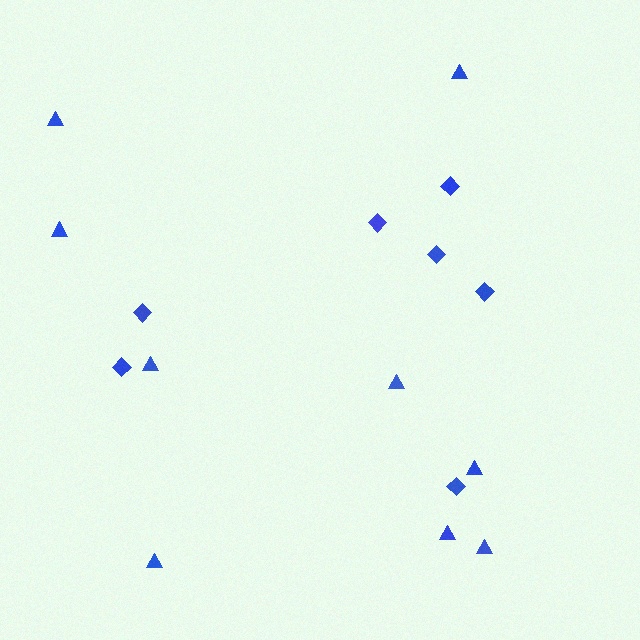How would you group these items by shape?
There are 2 groups: one group of triangles (9) and one group of diamonds (7).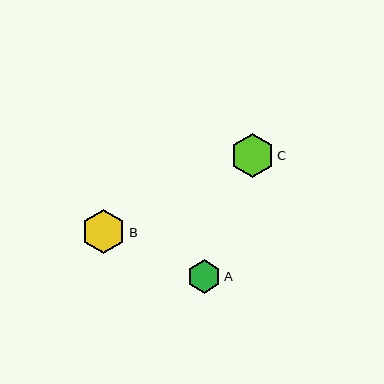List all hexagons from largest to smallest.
From largest to smallest: B, C, A.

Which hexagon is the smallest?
Hexagon A is the smallest with a size of approximately 34 pixels.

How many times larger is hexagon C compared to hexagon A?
Hexagon C is approximately 1.3 times the size of hexagon A.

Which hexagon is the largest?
Hexagon B is the largest with a size of approximately 45 pixels.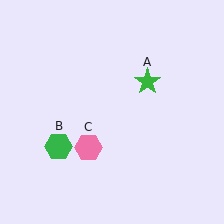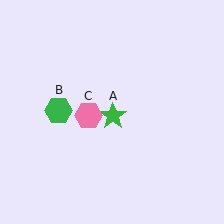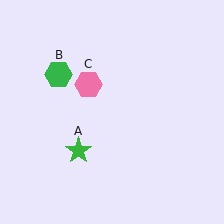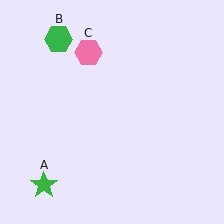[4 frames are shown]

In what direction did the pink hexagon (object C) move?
The pink hexagon (object C) moved up.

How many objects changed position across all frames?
3 objects changed position: green star (object A), green hexagon (object B), pink hexagon (object C).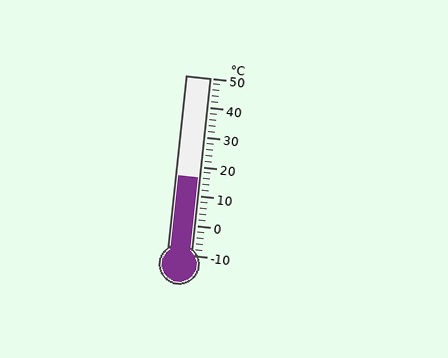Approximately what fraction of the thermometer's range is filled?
The thermometer is filled to approximately 45% of its range.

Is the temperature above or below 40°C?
The temperature is below 40°C.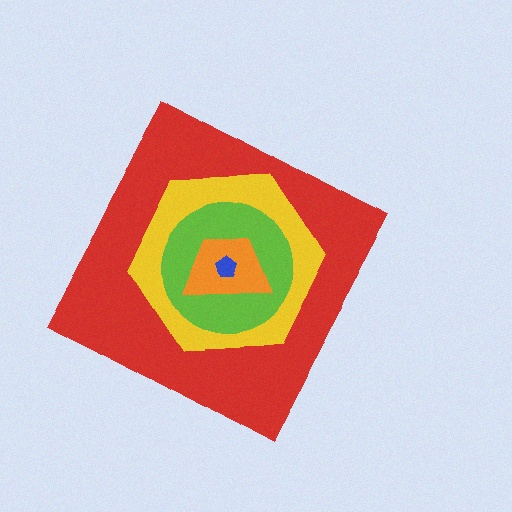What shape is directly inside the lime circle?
The orange trapezoid.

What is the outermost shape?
The red diamond.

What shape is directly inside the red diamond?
The yellow hexagon.